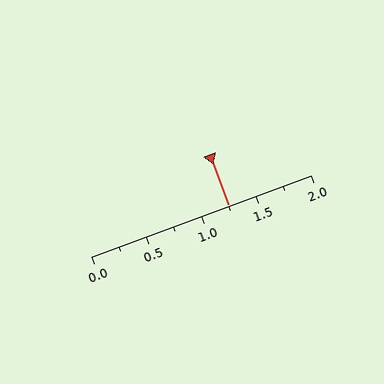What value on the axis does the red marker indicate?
The marker indicates approximately 1.25.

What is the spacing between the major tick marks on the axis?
The major ticks are spaced 0.5 apart.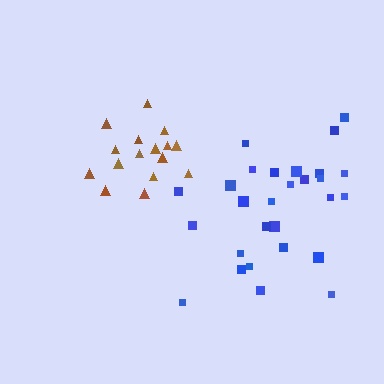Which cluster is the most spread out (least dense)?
Blue.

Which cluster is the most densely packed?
Brown.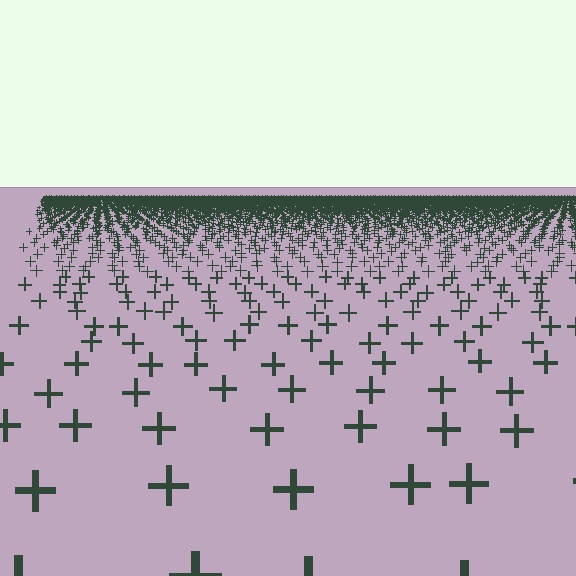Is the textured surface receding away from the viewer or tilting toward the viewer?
The surface is receding away from the viewer. Texture elements get smaller and denser toward the top.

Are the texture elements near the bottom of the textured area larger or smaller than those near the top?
Larger. Near the bottom, elements are closer to the viewer and appear at a bigger on-screen size.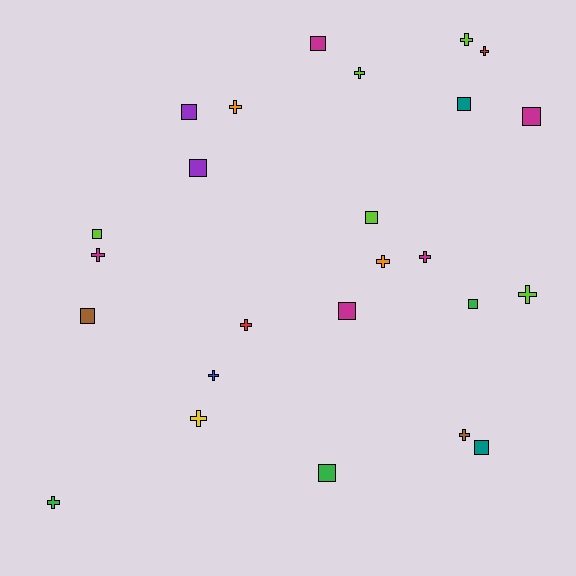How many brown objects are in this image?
There are 2 brown objects.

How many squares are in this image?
There are 12 squares.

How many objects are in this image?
There are 25 objects.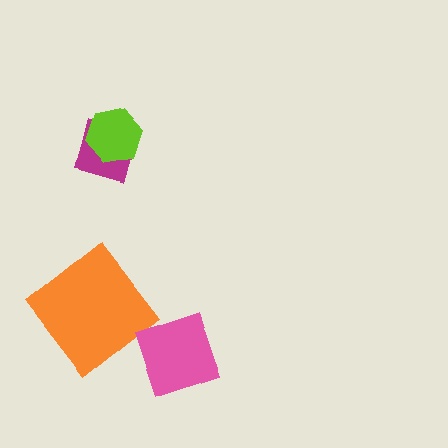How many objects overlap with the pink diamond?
0 objects overlap with the pink diamond.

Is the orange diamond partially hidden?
No, no other shape covers it.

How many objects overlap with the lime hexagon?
1 object overlaps with the lime hexagon.